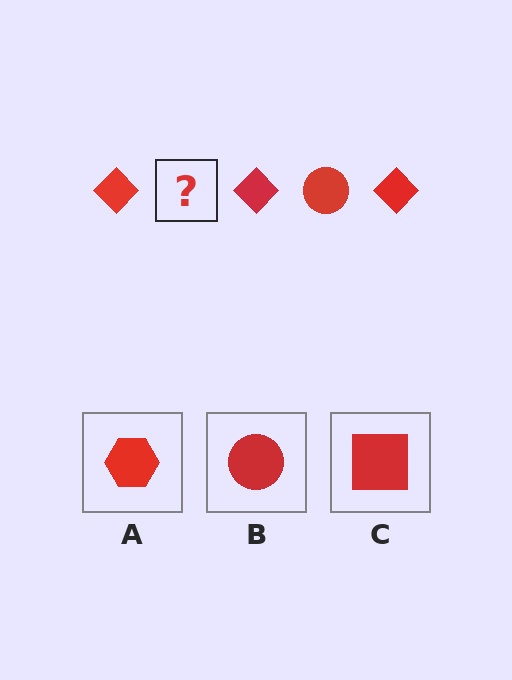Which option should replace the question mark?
Option B.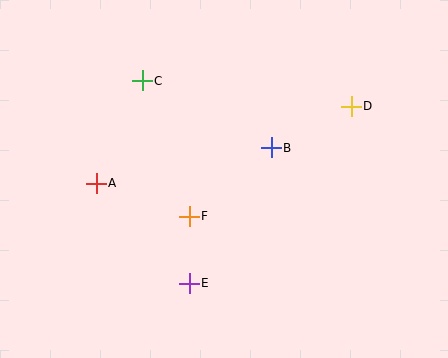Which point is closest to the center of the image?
Point F at (189, 216) is closest to the center.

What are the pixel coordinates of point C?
Point C is at (142, 81).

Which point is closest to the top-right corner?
Point D is closest to the top-right corner.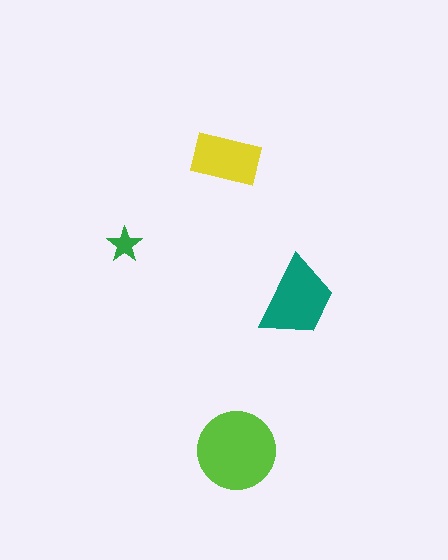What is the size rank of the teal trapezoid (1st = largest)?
2nd.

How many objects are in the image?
There are 4 objects in the image.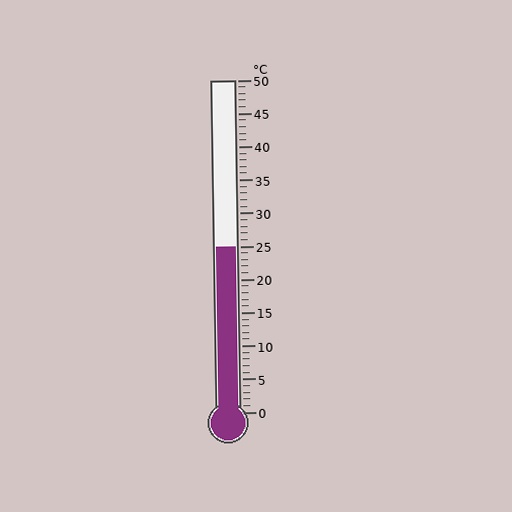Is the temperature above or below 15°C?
The temperature is above 15°C.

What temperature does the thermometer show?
The thermometer shows approximately 25°C.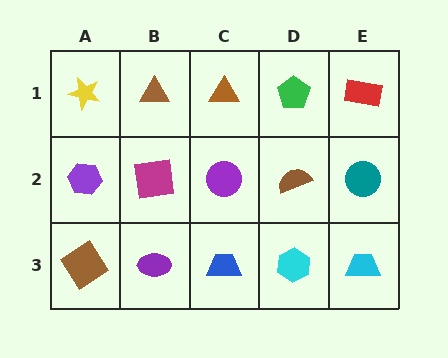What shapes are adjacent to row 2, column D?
A green pentagon (row 1, column D), a cyan hexagon (row 3, column D), a purple circle (row 2, column C), a teal circle (row 2, column E).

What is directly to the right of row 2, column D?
A teal circle.